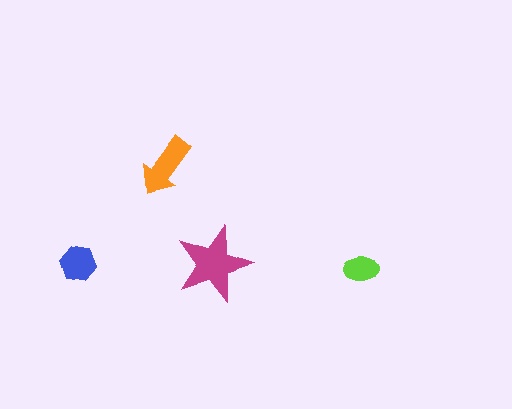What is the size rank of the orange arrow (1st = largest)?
2nd.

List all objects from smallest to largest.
The lime ellipse, the blue hexagon, the orange arrow, the magenta star.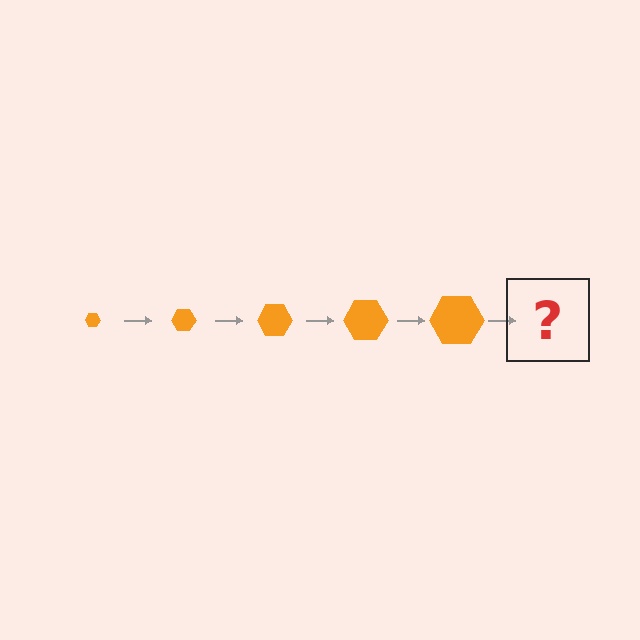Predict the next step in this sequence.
The next step is an orange hexagon, larger than the previous one.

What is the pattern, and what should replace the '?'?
The pattern is that the hexagon gets progressively larger each step. The '?' should be an orange hexagon, larger than the previous one.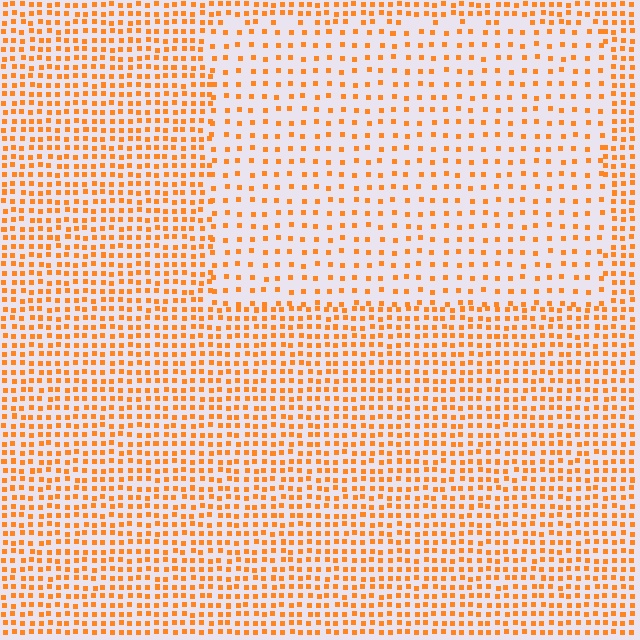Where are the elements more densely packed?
The elements are more densely packed outside the rectangle boundary.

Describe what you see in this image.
The image contains small orange elements arranged at two different densities. A rectangle-shaped region is visible where the elements are less densely packed than the surrounding area.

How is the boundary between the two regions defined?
The boundary is defined by a change in element density (approximately 2.1x ratio). All elements are the same color, size, and shape.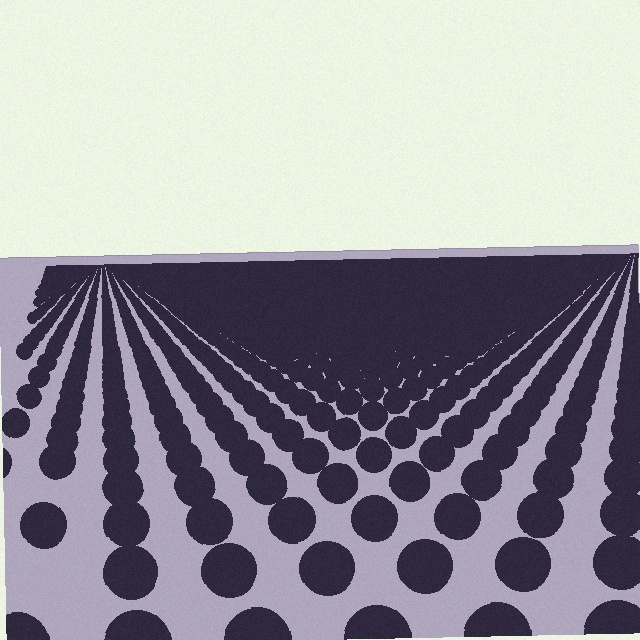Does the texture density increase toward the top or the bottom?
Density increases toward the top.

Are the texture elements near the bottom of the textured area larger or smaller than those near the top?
Larger. Near the bottom, elements are closer to the viewer and appear at a bigger on-screen size.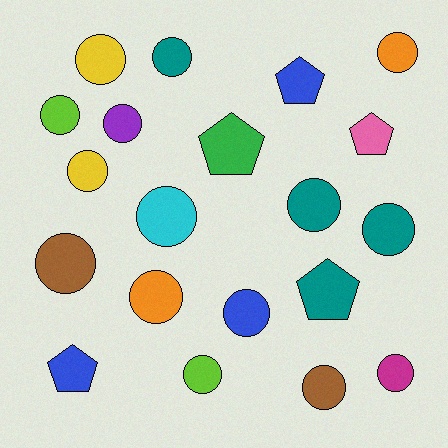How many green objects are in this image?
There is 1 green object.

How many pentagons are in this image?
There are 5 pentagons.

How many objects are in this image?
There are 20 objects.